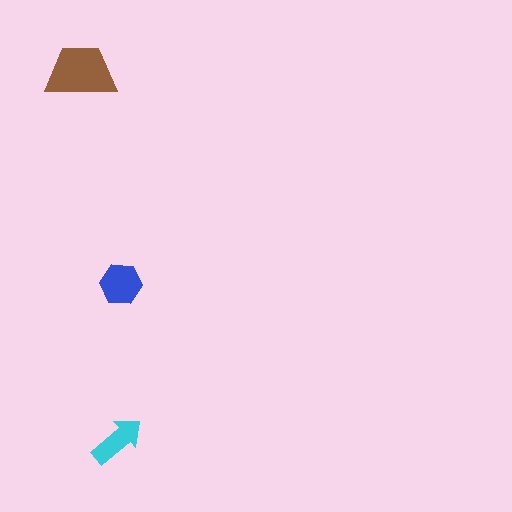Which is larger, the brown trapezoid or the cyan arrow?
The brown trapezoid.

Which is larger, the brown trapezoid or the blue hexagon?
The brown trapezoid.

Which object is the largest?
The brown trapezoid.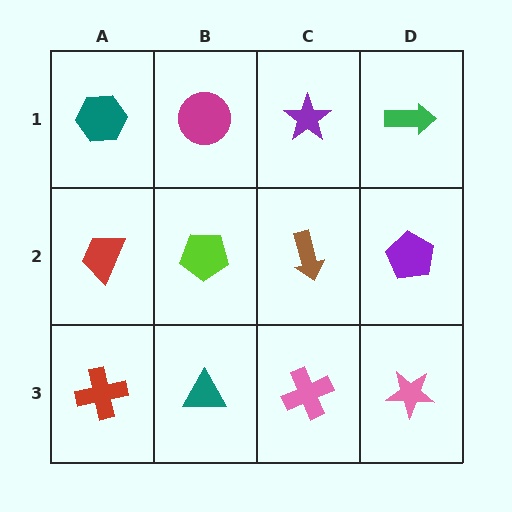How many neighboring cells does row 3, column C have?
3.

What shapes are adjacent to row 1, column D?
A purple pentagon (row 2, column D), a purple star (row 1, column C).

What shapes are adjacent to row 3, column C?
A brown arrow (row 2, column C), a teal triangle (row 3, column B), a pink star (row 3, column D).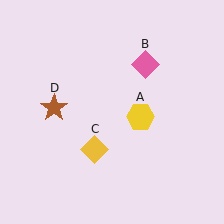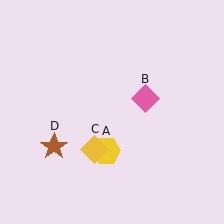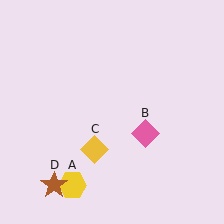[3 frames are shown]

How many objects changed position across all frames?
3 objects changed position: yellow hexagon (object A), pink diamond (object B), brown star (object D).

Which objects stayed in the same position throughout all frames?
Yellow diamond (object C) remained stationary.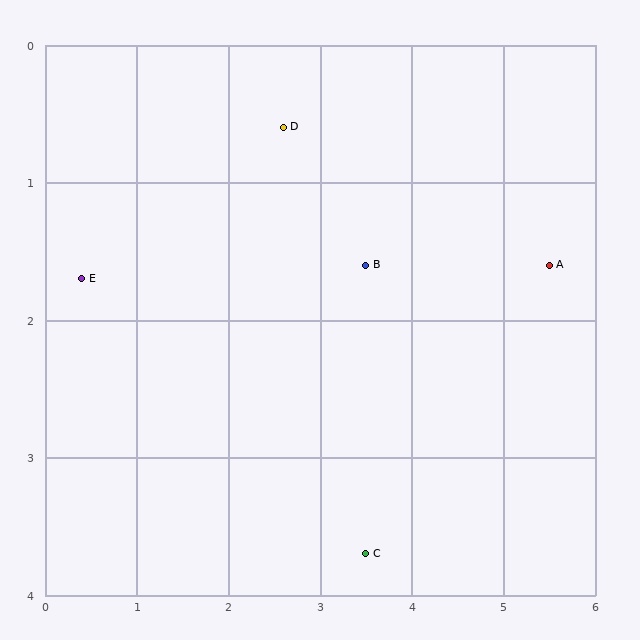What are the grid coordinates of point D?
Point D is at approximately (2.6, 0.6).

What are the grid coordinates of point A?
Point A is at approximately (5.5, 1.6).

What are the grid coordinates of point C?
Point C is at approximately (3.5, 3.7).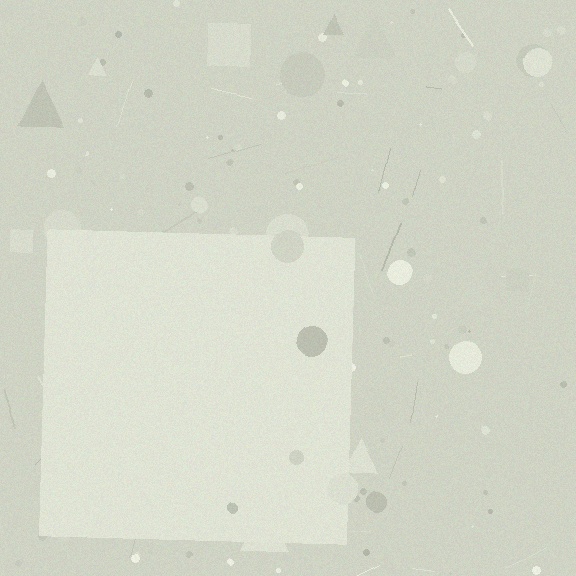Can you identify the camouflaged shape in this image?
The camouflaged shape is a square.